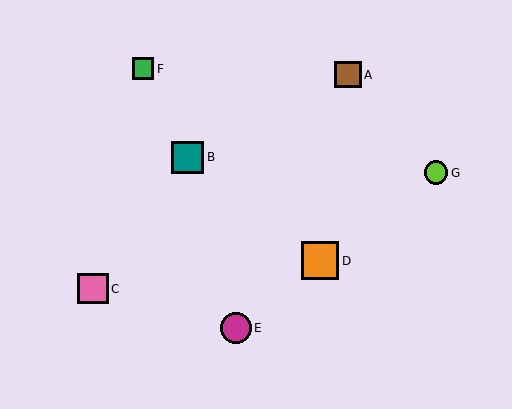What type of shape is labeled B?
Shape B is a teal square.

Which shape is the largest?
The orange square (labeled D) is the largest.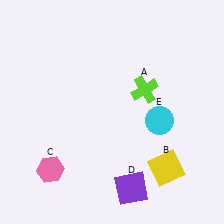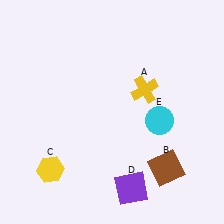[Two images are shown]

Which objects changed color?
A changed from lime to yellow. B changed from yellow to brown. C changed from pink to yellow.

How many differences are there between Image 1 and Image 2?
There are 3 differences between the two images.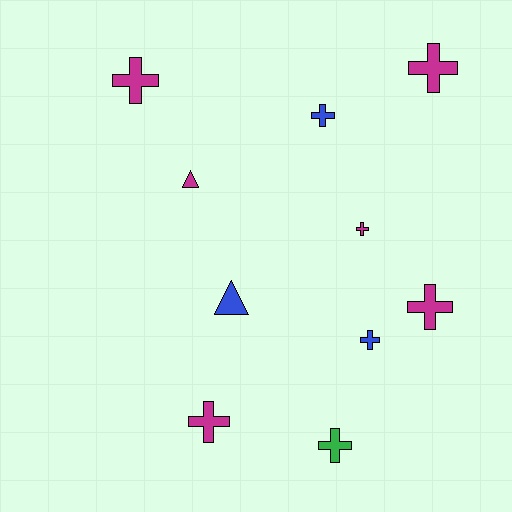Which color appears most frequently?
Magenta, with 6 objects.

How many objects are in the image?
There are 10 objects.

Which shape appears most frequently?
Cross, with 8 objects.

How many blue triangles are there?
There is 1 blue triangle.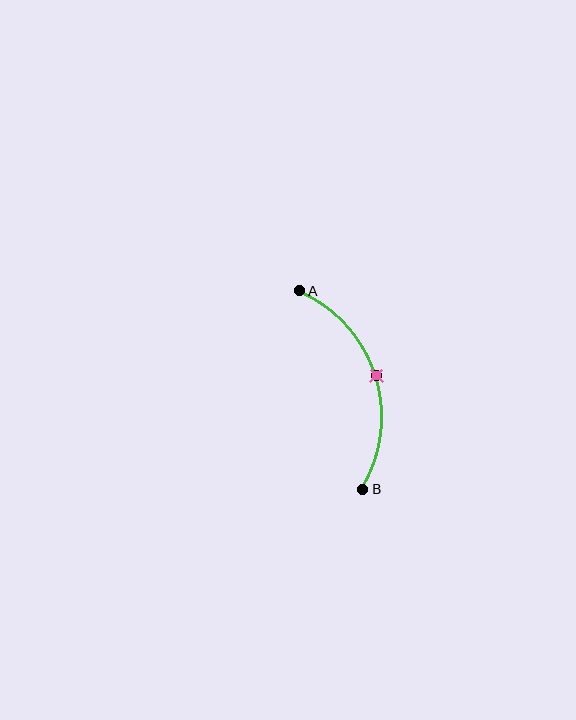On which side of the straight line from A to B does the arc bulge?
The arc bulges to the right of the straight line connecting A and B.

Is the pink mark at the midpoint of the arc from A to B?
Yes. The pink mark lies on the arc at equal arc-length from both A and B — it is the arc midpoint.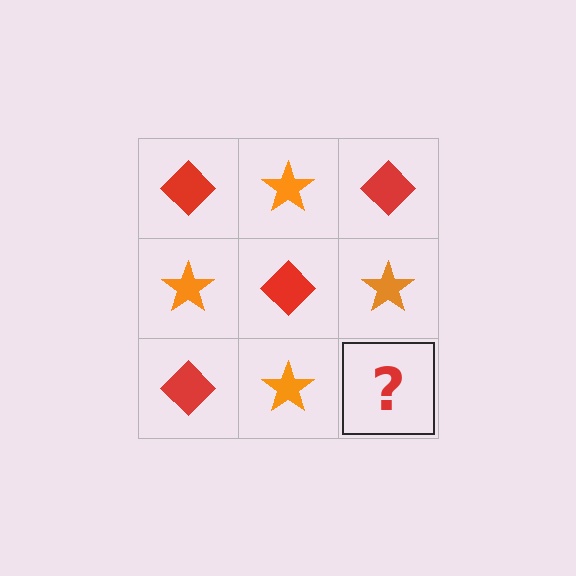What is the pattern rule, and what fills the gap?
The rule is that it alternates red diamond and orange star in a checkerboard pattern. The gap should be filled with a red diamond.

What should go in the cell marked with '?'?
The missing cell should contain a red diamond.